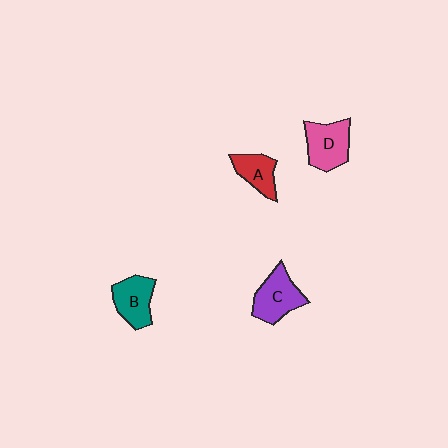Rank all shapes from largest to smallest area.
From largest to smallest: C (purple), D (pink), B (teal), A (red).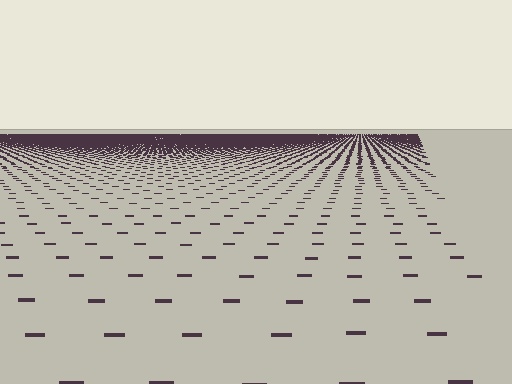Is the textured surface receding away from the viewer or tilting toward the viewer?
The surface is receding away from the viewer. Texture elements get smaller and denser toward the top.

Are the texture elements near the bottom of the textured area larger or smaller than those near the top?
Larger. Near the bottom, elements are closer to the viewer and appear at a bigger on-screen size.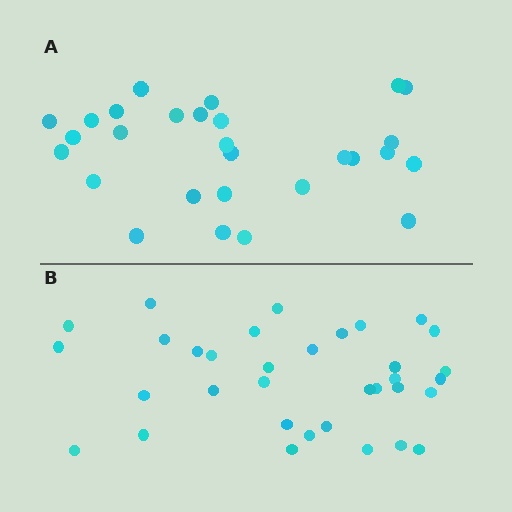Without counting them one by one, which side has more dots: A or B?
Region B (the bottom region) has more dots.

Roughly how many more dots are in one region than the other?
Region B has about 6 more dots than region A.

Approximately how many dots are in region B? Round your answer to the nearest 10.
About 30 dots. (The exact count is 34, which rounds to 30.)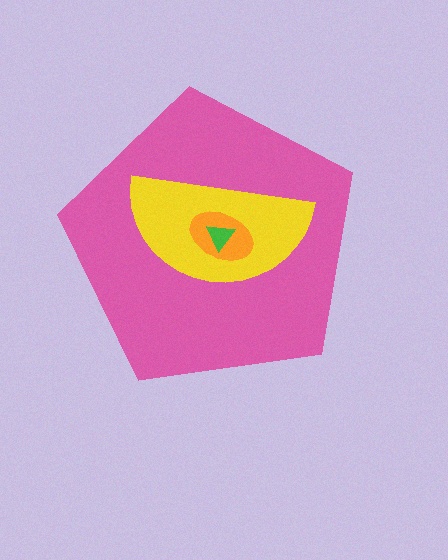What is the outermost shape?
The pink pentagon.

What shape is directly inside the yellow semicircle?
The orange ellipse.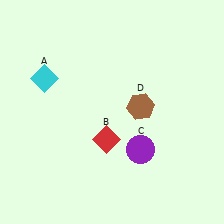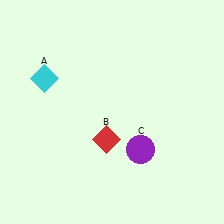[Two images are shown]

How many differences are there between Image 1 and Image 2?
There is 1 difference between the two images.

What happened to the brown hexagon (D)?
The brown hexagon (D) was removed in Image 2. It was in the top-right area of Image 1.